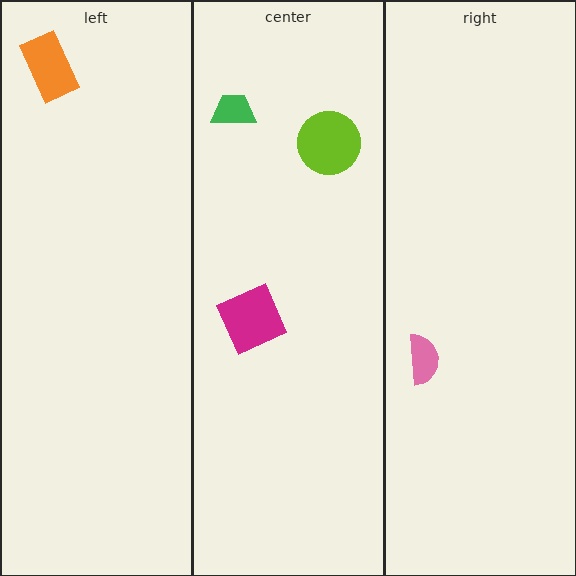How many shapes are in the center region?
3.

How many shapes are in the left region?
1.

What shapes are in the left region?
The orange rectangle.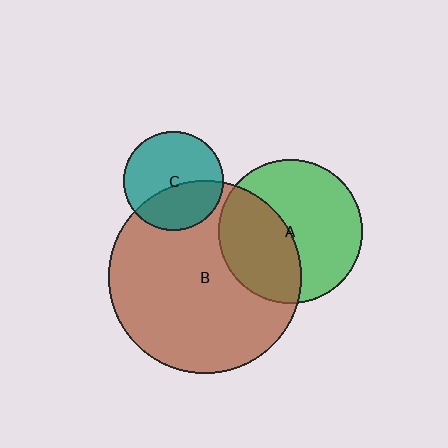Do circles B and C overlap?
Yes.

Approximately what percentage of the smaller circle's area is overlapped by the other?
Approximately 40%.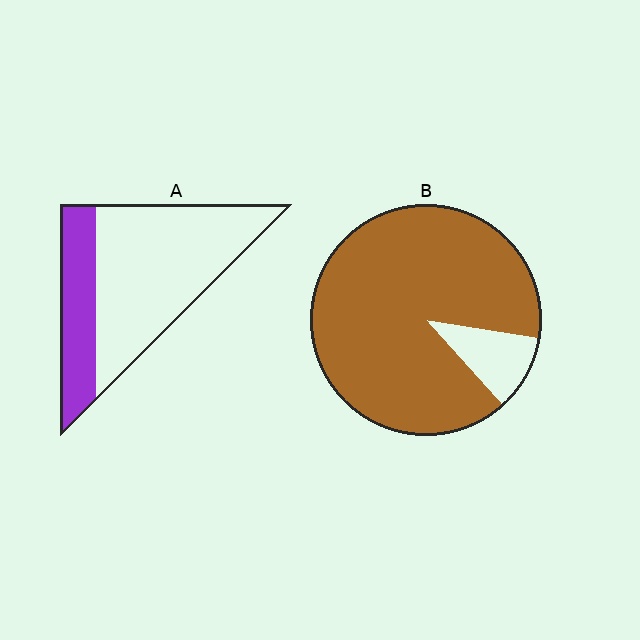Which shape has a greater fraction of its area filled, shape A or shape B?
Shape B.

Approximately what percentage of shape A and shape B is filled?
A is approximately 30% and B is approximately 90%.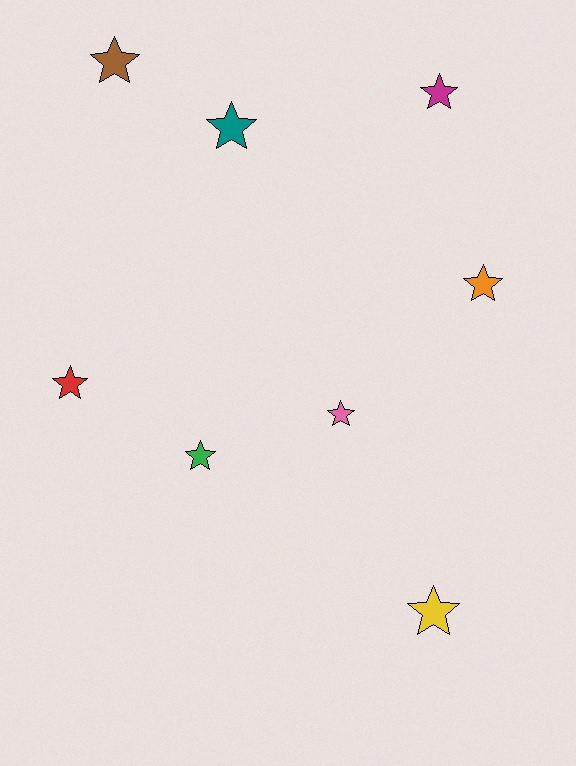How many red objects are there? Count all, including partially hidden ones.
There is 1 red object.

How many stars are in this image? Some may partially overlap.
There are 8 stars.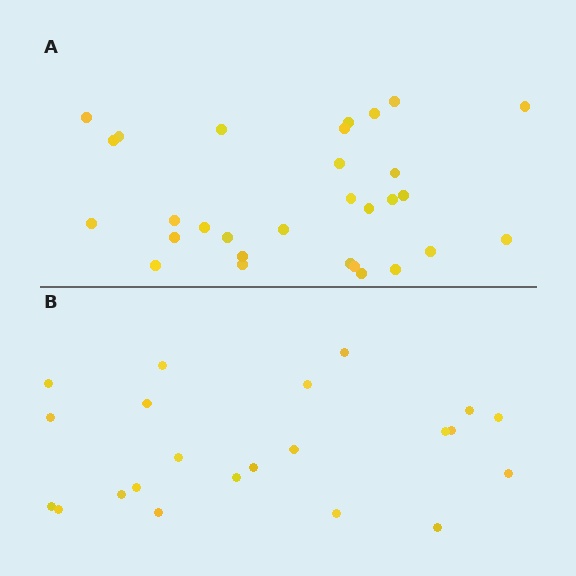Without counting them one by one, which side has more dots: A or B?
Region A (the top region) has more dots.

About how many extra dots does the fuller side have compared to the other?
Region A has roughly 8 or so more dots than region B.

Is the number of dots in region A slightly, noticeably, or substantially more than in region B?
Region A has noticeably more, but not dramatically so. The ratio is roughly 1.4 to 1.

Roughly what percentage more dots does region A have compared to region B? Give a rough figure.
About 35% more.